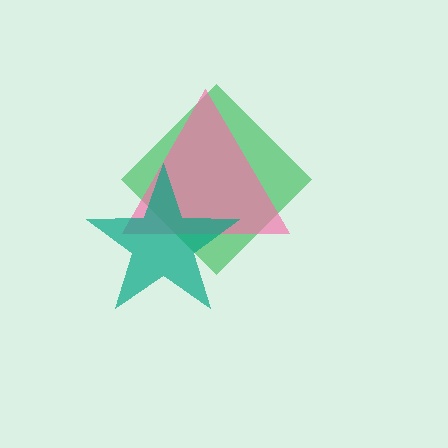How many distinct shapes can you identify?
There are 3 distinct shapes: a green diamond, a pink triangle, a teal star.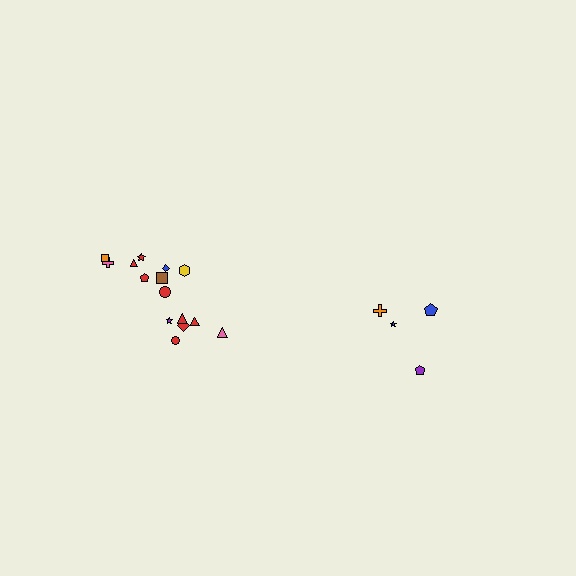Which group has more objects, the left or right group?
The left group.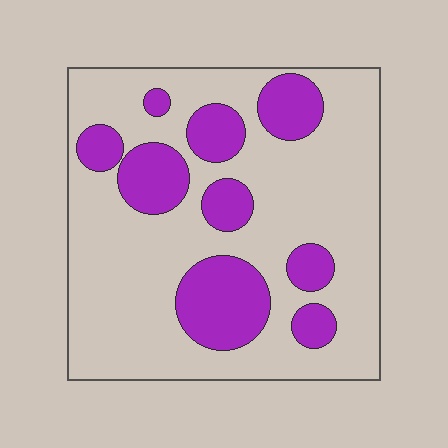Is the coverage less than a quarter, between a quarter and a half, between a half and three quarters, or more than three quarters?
Between a quarter and a half.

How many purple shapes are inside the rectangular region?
9.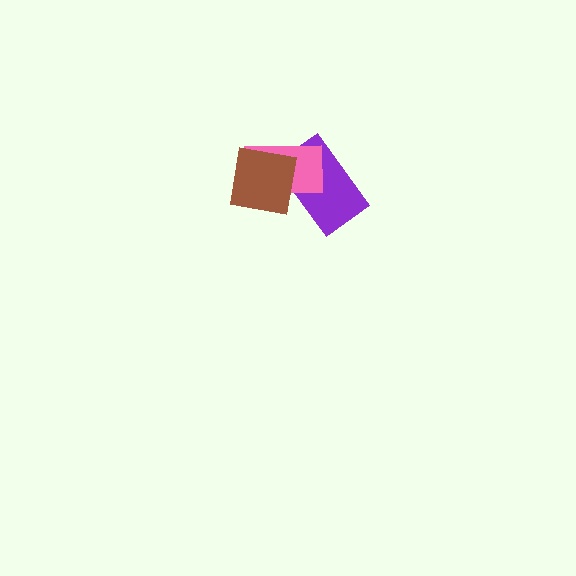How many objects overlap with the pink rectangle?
2 objects overlap with the pink rectangle.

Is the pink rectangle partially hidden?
Yes, it is partially covered by another shape.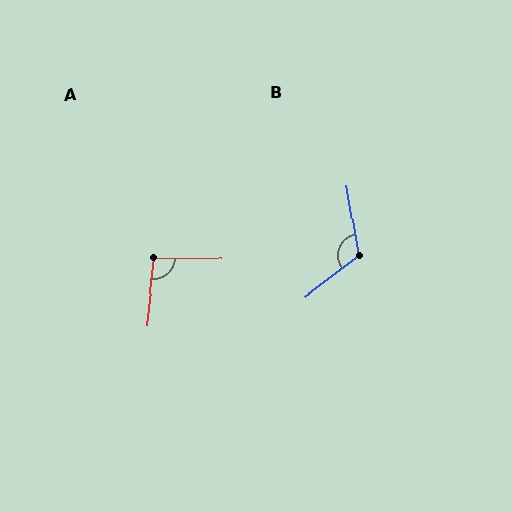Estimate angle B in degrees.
Approximately 118 degrees.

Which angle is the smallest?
A, at approximately 96 degrees.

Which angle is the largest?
B, at approximately 118 degrees.